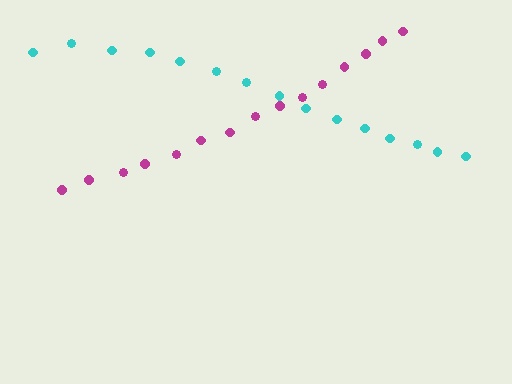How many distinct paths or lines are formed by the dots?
There are 2 distinct paths.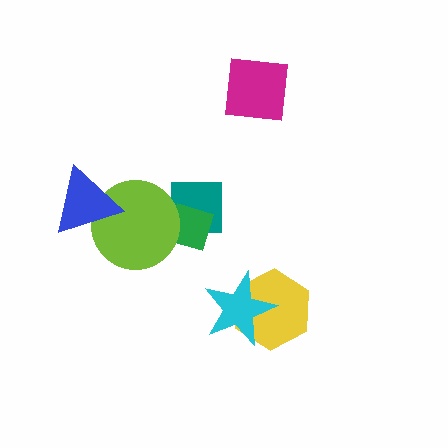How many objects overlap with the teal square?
1 object overlaps with the teal square.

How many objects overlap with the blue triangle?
1 object overlaps with the blue triangle.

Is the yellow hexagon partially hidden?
Yes, it is partially covered by another shape.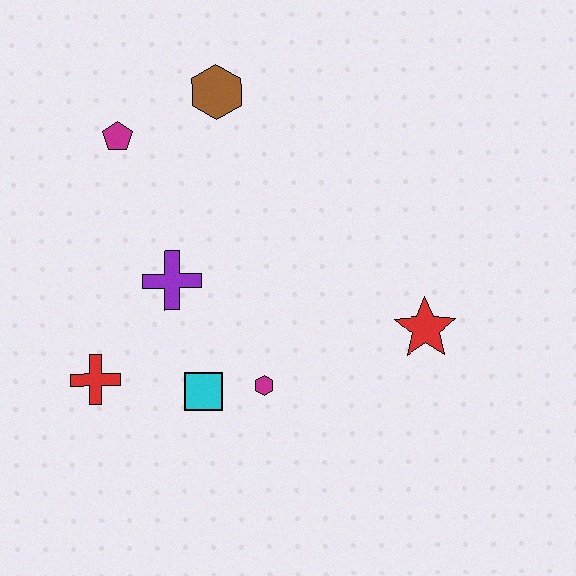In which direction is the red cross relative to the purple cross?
The red cross is below the purple cross.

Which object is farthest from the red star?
The magenta pentagon is farthest from the red star.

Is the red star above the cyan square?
Yes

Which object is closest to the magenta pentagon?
The brown hexagon is closest to the magenta pentagon.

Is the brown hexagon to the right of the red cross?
Yes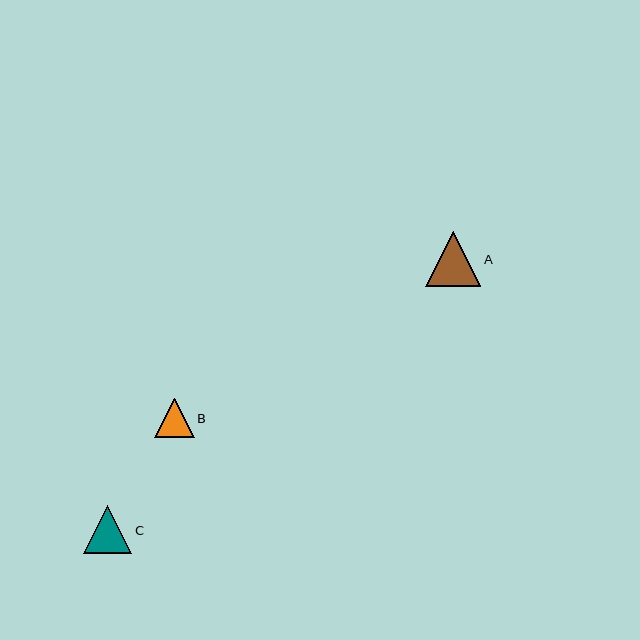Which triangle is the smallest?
Triangle B is the smallest with a size of approximately 40 pixels.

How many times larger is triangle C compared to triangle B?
Triangle C is approximately 1.2 times the size of triangle B.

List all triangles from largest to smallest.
From largest to smallest: A, C, B.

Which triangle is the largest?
Triangle A is the largest with a size of approximately 55 pixels.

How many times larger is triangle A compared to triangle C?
Triangle A is approximately 1.1 times the size of triangle C.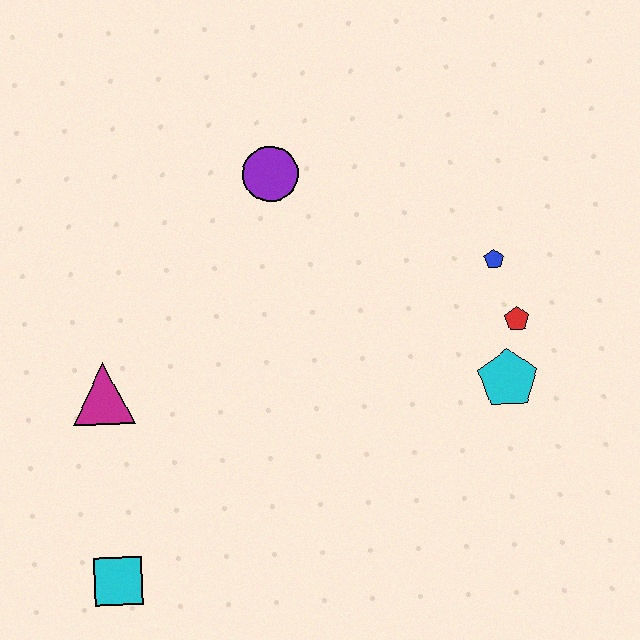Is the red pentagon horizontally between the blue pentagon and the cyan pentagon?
No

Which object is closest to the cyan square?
The magenta triangle is closest to the cyan square.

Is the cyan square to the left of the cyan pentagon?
Yes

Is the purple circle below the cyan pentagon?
No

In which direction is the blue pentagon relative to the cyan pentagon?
The blue pentagon is above the cyan pentagon.